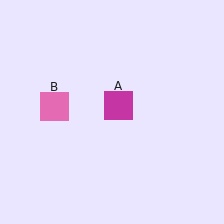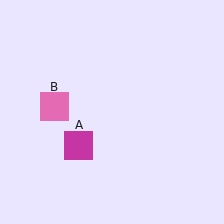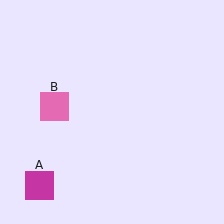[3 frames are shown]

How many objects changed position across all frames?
1 object changed position: magenta square (object A).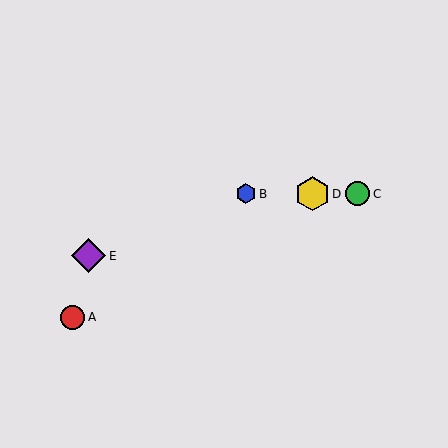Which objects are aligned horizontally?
Objects B, C, D are aligned horizontally.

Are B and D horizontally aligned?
Yes, both are at y≈194.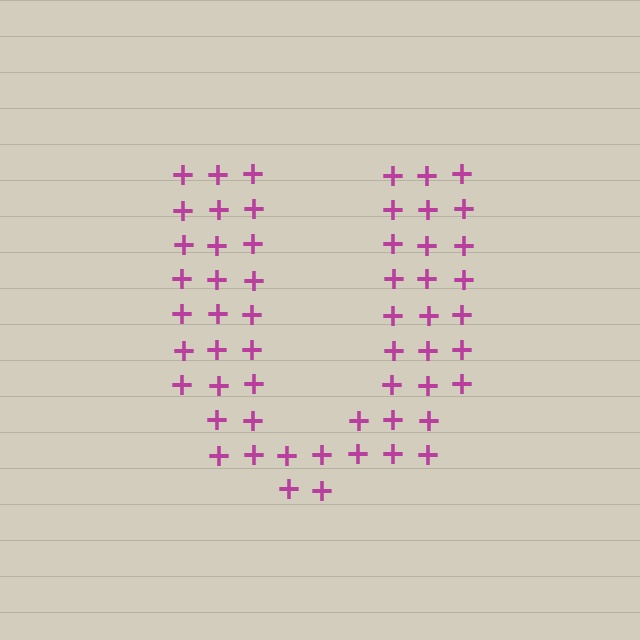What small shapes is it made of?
It is made of small plus signs.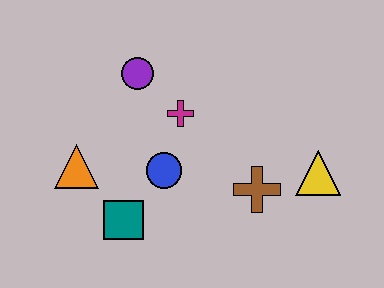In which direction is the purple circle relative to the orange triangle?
The purple circle is above the orange triangle.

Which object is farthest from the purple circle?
The yellow triangle is farthest from the purple circle.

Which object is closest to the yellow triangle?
The brown cross is closest to the yellow triangle.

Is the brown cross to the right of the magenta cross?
Yes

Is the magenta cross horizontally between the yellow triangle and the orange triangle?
Yes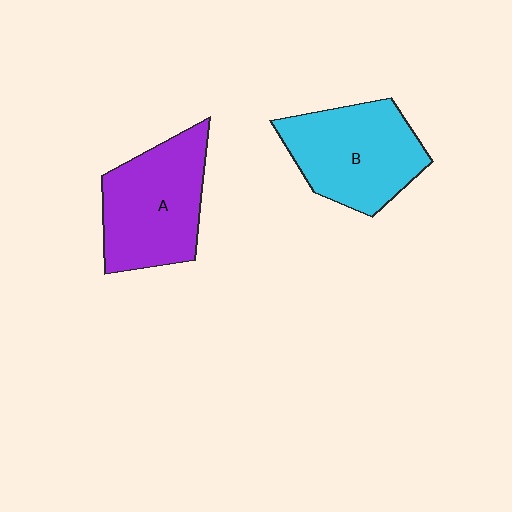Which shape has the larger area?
Shape A (purple).